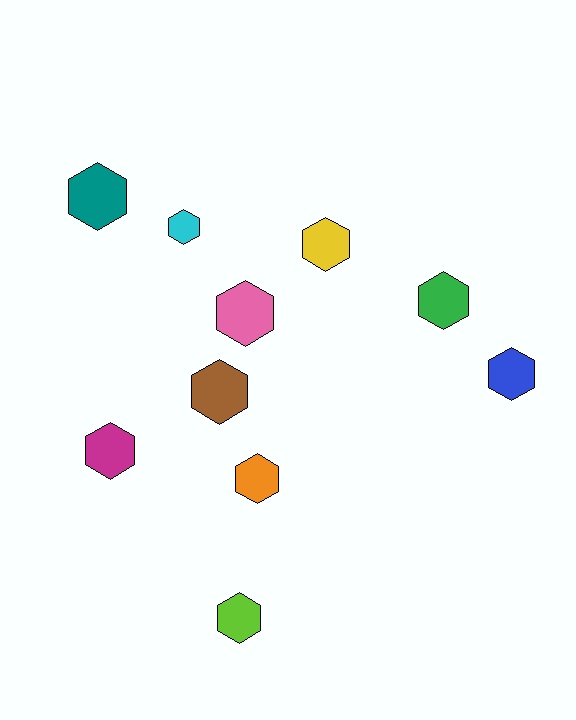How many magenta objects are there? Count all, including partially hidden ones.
There is 1 magenta object.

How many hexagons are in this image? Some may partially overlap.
There are 10 hexagons.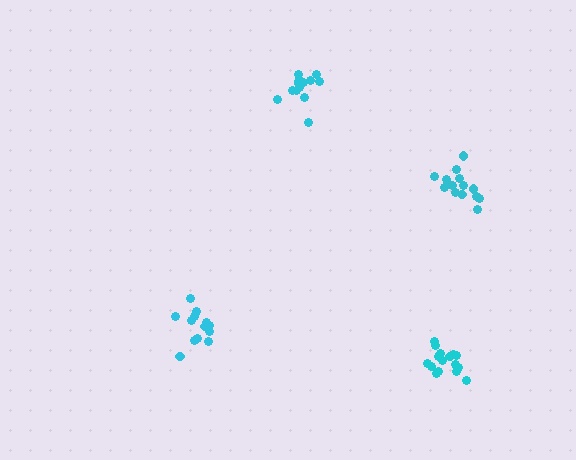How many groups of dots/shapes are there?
There are 4 groups.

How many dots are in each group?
Group 1: 14 dots, Group 2: 13 dots, Group 3: 15 dots, Group 4: 16 dots (58 total).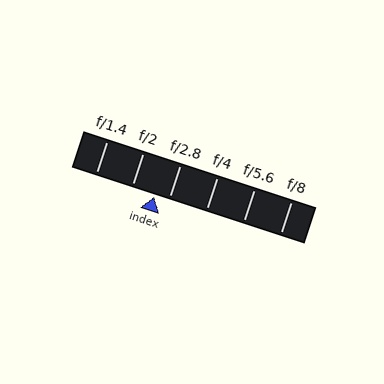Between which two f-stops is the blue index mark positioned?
The index mark is between f/2 and f/2.8.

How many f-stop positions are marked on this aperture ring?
There are 6 f-stop positions marked.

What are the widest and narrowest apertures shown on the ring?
The widest aperture shown is f/1.4 and the narrowest is f/8.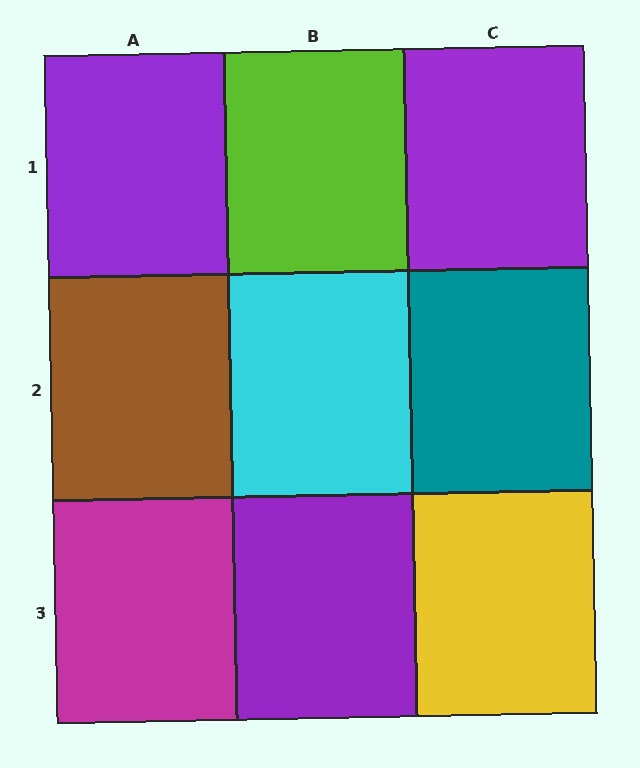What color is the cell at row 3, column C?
Yellow.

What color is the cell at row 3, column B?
Purple.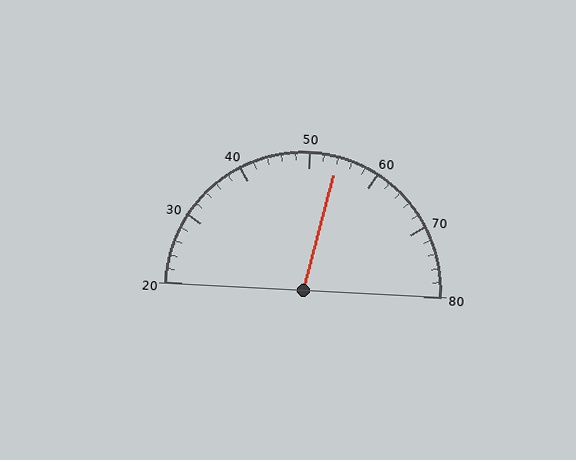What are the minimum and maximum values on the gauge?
The gauge ranges from 20 to 80.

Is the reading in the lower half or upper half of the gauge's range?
The reading is in the upper half of the range (20 to 80).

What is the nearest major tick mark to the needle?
The nearest major tick mark is 50.